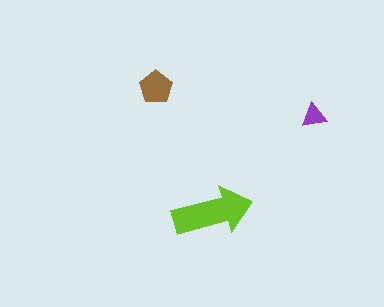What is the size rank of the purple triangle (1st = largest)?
3rd.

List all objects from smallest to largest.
The purple triangle, the brown pentagon, the lime arrow.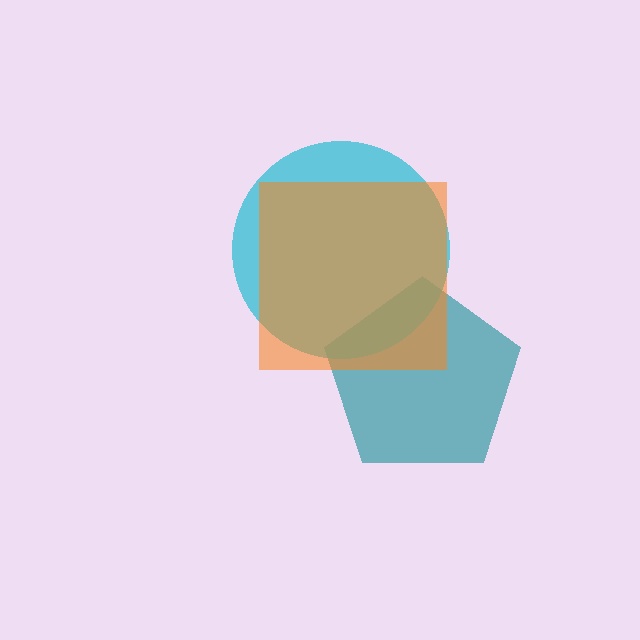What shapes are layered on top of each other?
The layered shapes are: a teal pentagon, a cyan circle, an orange square.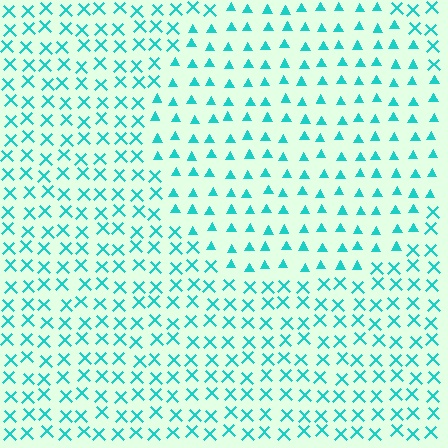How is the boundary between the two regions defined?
The boundary is defined by a change in element shape: triangles inside vs. X marks outside. All elements share the same color and spacing.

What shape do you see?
I see a circle.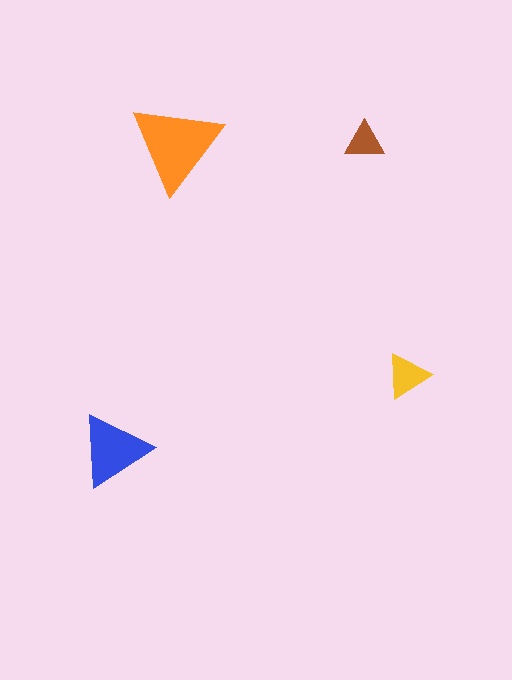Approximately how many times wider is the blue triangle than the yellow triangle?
About 1.5 times wider.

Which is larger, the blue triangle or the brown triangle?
The blue one.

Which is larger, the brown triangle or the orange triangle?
The orange one.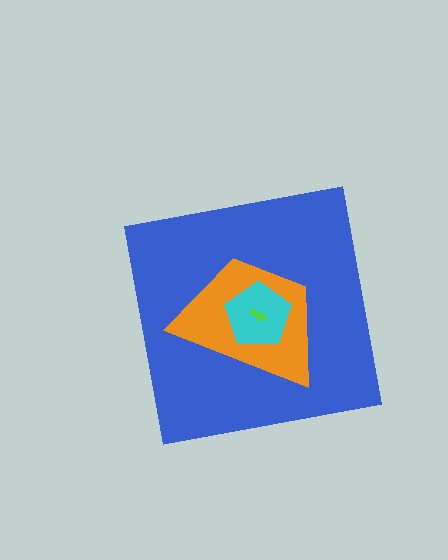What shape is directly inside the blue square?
The orange trapezoid.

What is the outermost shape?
The blue square.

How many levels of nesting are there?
4.